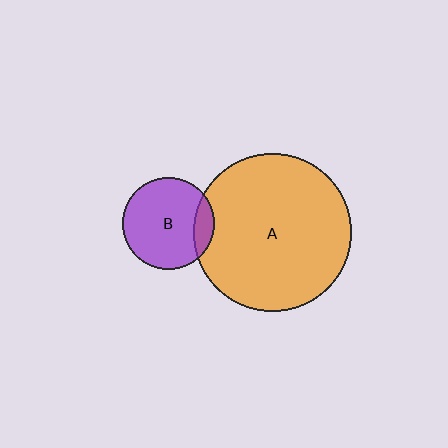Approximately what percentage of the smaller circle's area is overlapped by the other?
Approximately 15%.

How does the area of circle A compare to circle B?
Approximately 2.9 times.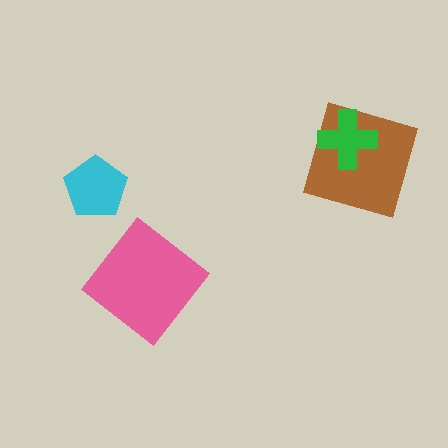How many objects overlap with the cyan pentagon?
0 objects overlap with the cyan pentagon.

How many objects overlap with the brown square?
1 object overlaps with the brown square.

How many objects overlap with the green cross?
1 object overlaps with the green cross.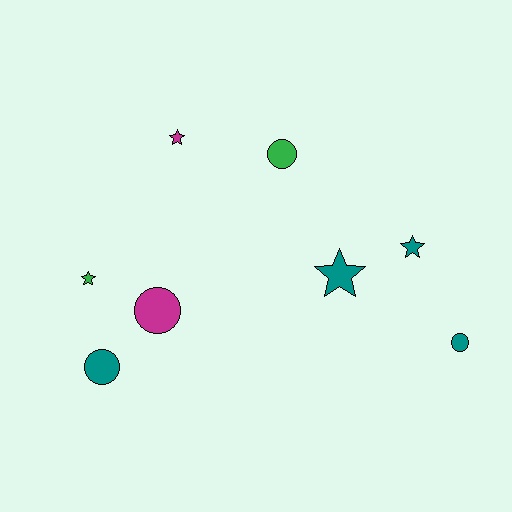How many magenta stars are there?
There is 1 magenta star.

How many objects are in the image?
There are 8 objects.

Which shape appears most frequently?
Circle, with 4 objects.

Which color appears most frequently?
Teal, with 4 objects.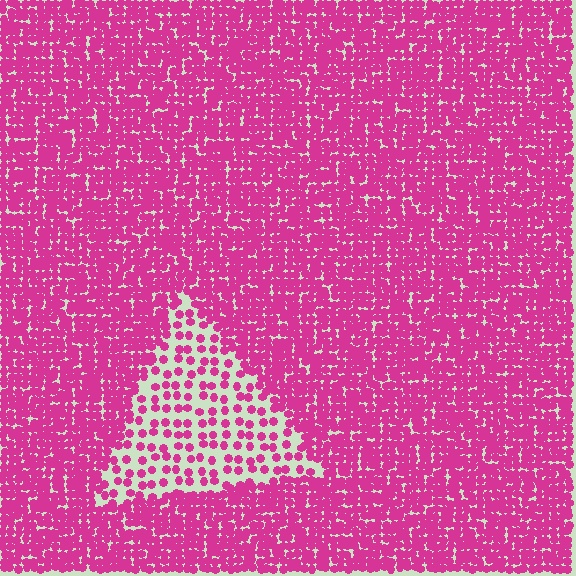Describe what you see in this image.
The image contains small magenta elements arranged at two different densities. A triangle-shaped region is visible where the elements are less densely packed than the surrounding area.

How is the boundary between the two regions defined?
The boundary is defined by a change in element density (approximately 2.8x ratio). All elements are the same color, size, and shape.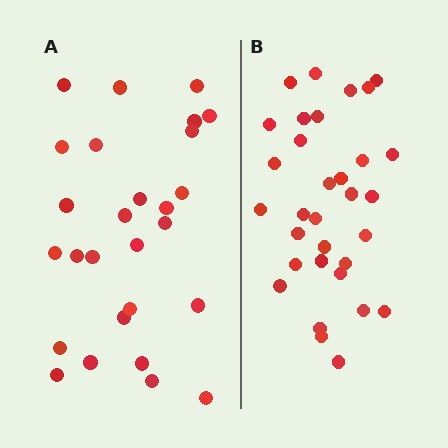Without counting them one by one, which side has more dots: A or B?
Region B (the right region) has more dots.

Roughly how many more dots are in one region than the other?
Region B has about 5 more dots than region A.